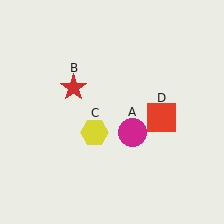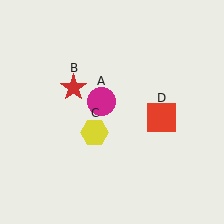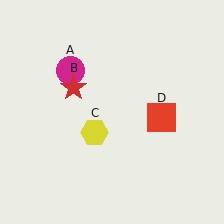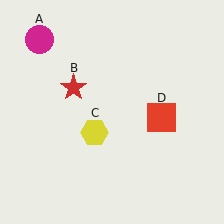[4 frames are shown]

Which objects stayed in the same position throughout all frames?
Red star (object B) and yellow hexagon (object C) and red square (object D) remained stationary.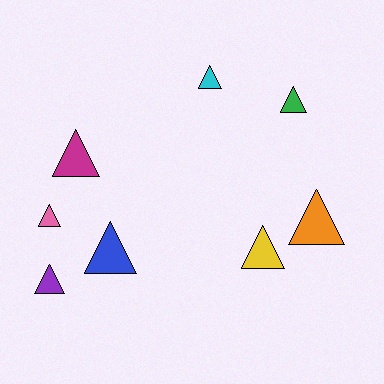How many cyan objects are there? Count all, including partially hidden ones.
There is 1 cyan object.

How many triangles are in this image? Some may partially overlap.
There are 8 triangles.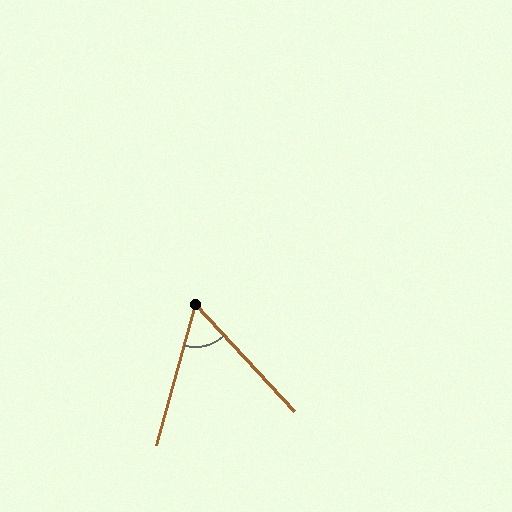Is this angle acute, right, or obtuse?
It is acute.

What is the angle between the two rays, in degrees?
Approximately 58 degrees.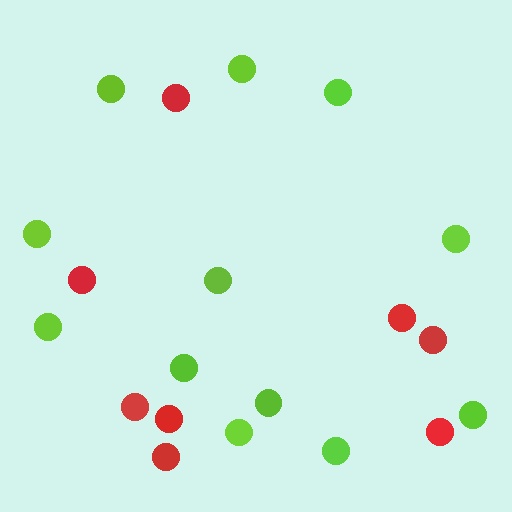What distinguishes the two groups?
There are 2 groups: one group of red circles (8) and one group of lime circles (12).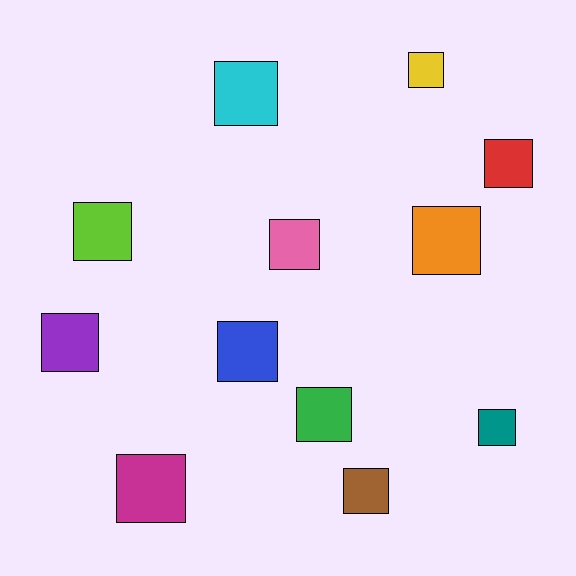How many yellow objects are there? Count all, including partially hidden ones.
There is 1 yellow object.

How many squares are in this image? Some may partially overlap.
There are 12 squares.